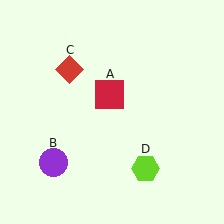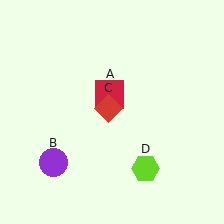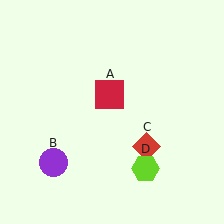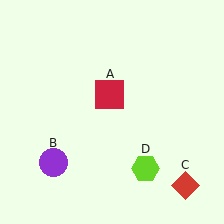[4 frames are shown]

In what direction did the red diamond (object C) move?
The red diamond (object C) moved down and to the right.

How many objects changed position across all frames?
1 object changed position: red diamond (object C).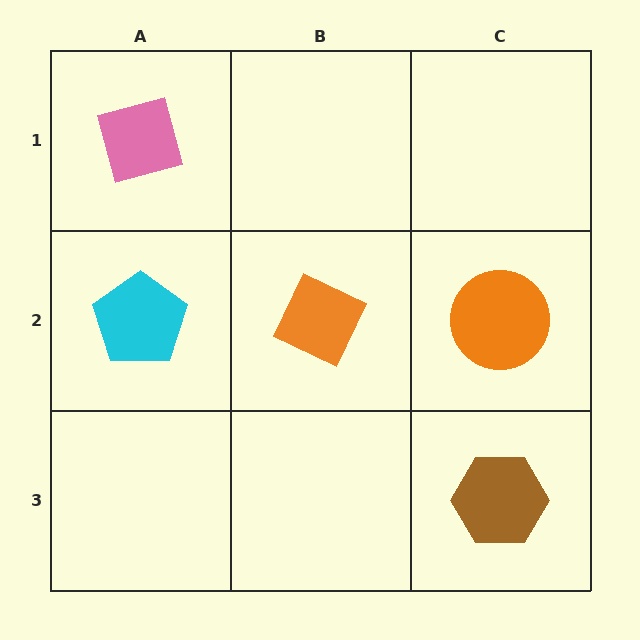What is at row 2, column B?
An orange diamond.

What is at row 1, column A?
A pink diamond.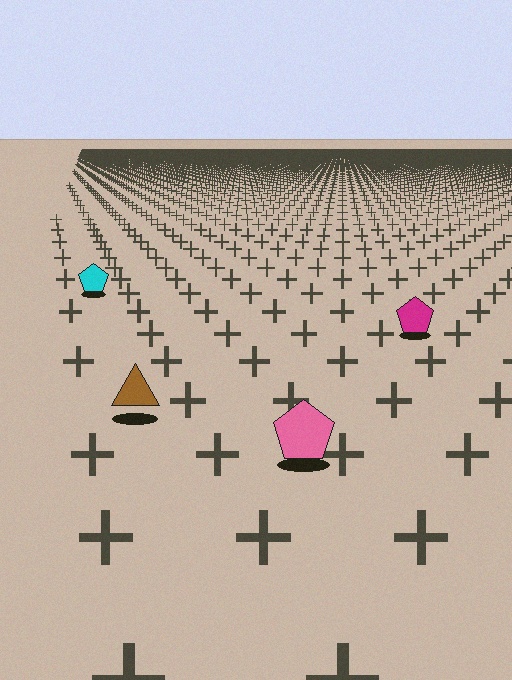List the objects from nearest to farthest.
From nearest to farthest: the pink pentagon, the brown triangle, the magenta pentagon, the cyan pentagon.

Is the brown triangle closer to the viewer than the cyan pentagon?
Yes. The brown triangle is closer — you can tell from the texture gradient: the ground texture is coarser near it.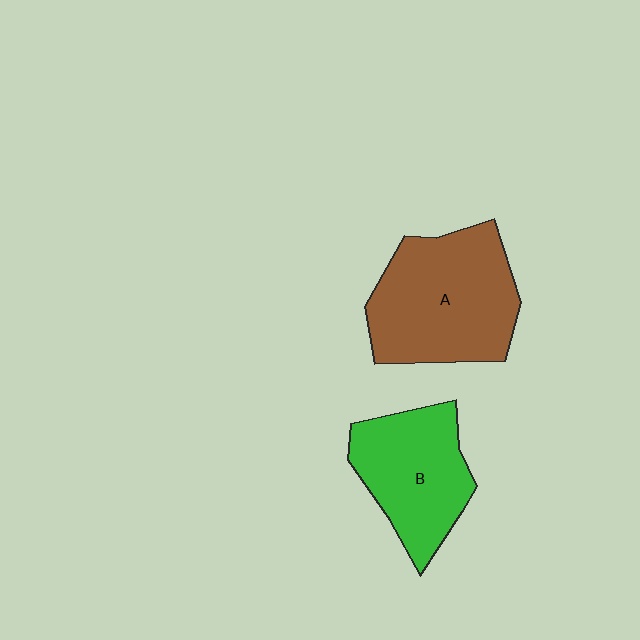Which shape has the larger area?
Shape A (brown).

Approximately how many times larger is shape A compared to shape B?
Approximately 1.3 times.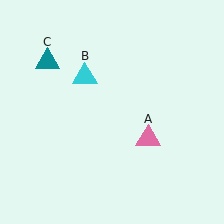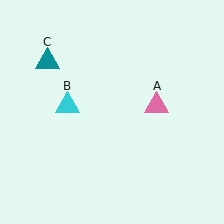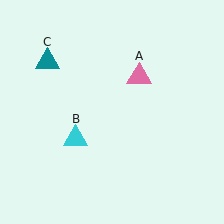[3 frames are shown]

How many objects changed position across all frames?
2 objects changed position: pink triangle (object A), cyan triangle (object B).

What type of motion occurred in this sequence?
The pink triangle (object A), cyan triangle (object B) rotated counterclockwise around the center of the scene.